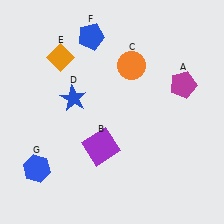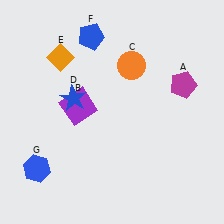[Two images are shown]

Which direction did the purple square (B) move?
The purple square (B) moved up.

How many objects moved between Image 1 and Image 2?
1 object moved between the two images.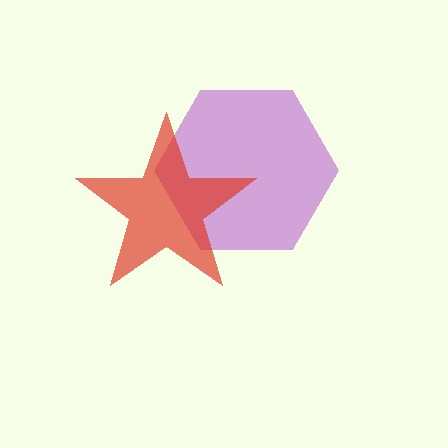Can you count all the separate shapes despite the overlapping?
Yes, there are 2 separate shapes.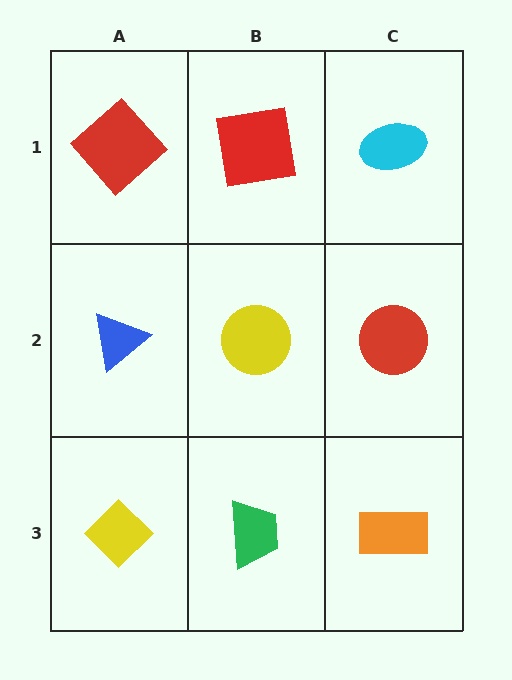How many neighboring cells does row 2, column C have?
3.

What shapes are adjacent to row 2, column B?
A red square (row 1, column B), a green trapezoid (row 3, column B), a blue triangle (row 2, column A), a red circle (row 2, column C).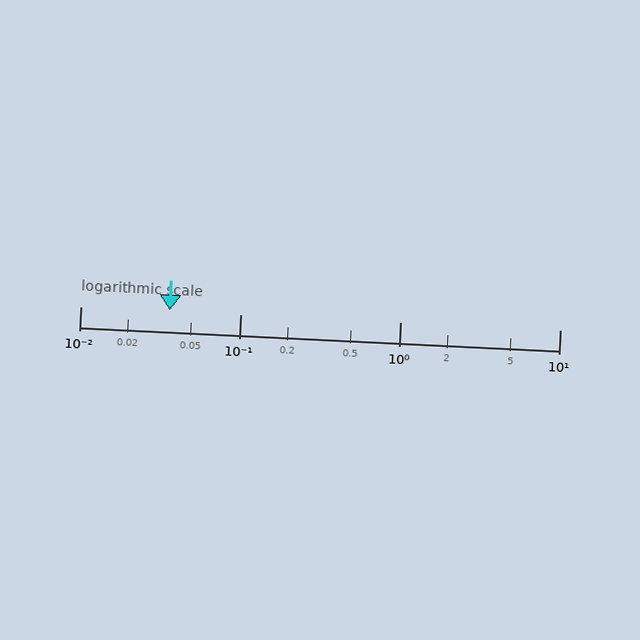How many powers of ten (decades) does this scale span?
The scale spans 3 decades, from 0.01 to 10.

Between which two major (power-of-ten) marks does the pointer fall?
The pointer is between 0.01 and 0.1.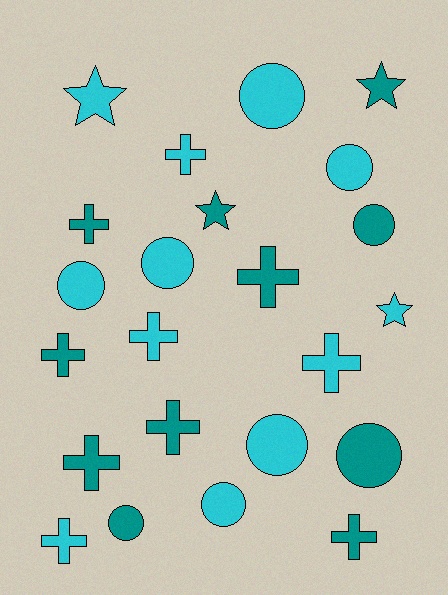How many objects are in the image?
There are 23 objects.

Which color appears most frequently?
Cyan, with 12 objects.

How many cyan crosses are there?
There are 4 cyan crosses.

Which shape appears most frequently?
Cross, with 10 objects.